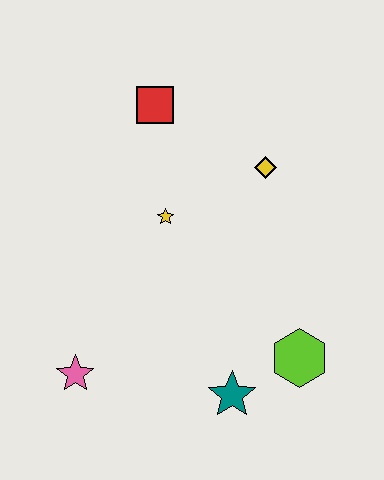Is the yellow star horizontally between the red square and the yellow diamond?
Yes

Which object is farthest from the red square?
The teal star is farthest from the red square.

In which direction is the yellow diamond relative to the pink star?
The yellow diamond is above the pink star.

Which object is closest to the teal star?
The lime hexagon is closest to the teal star.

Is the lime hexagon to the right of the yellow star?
Yes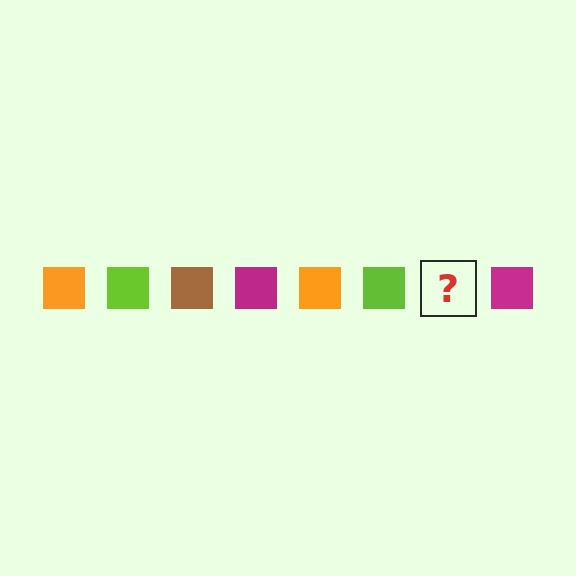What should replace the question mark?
The question mark should be replaced with a brown square.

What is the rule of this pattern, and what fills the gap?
The rule is that the pattern cycles through orange, lime, brown, magenta squares. The gap should be filled with a brown square.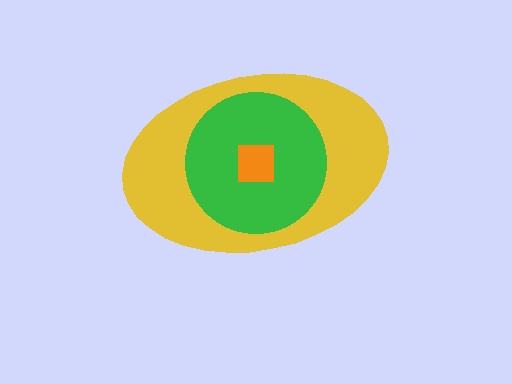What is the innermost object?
The orange square.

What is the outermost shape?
The yellow ellipse.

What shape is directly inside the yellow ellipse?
The green circle.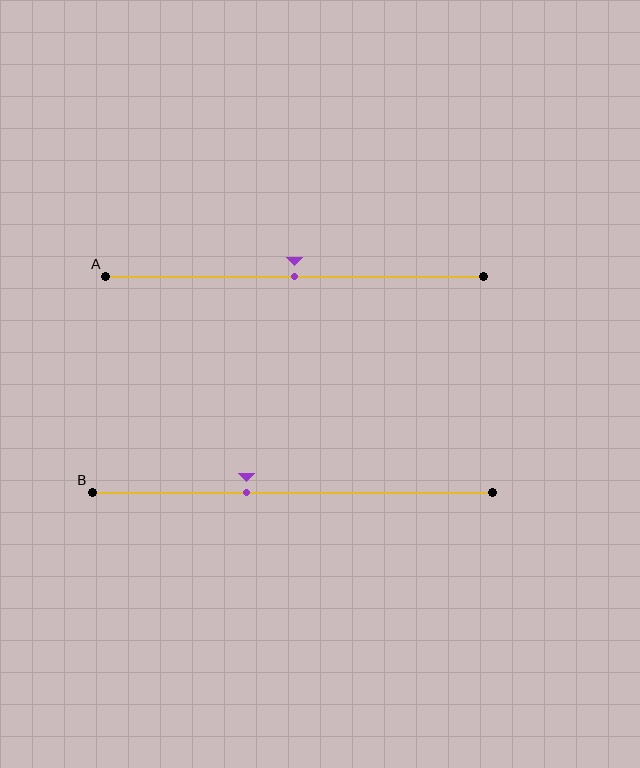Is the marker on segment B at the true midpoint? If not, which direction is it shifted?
No, the marker on segment B is shifted to the left by about 11% of the segment length.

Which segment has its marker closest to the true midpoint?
Segment A has its marker closest to the true midpoint.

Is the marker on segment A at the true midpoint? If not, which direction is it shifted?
Yes, the marker on segment A is at the true midpoint.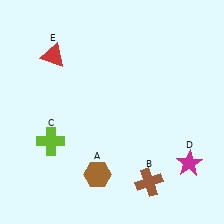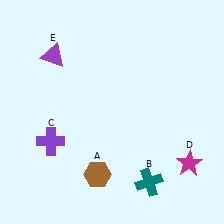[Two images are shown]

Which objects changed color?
B changed from brown to teal. C changed from lime to purple. E changed from red to purple.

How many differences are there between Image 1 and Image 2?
There are 3 differences between the two images.